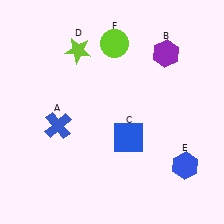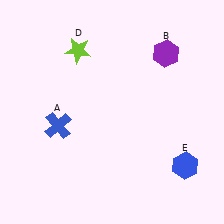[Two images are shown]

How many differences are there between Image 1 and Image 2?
There are 2 differences between the two images.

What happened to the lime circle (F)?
The lime circle (F) was removed in Image 2. It was in the top-right area of Image 1.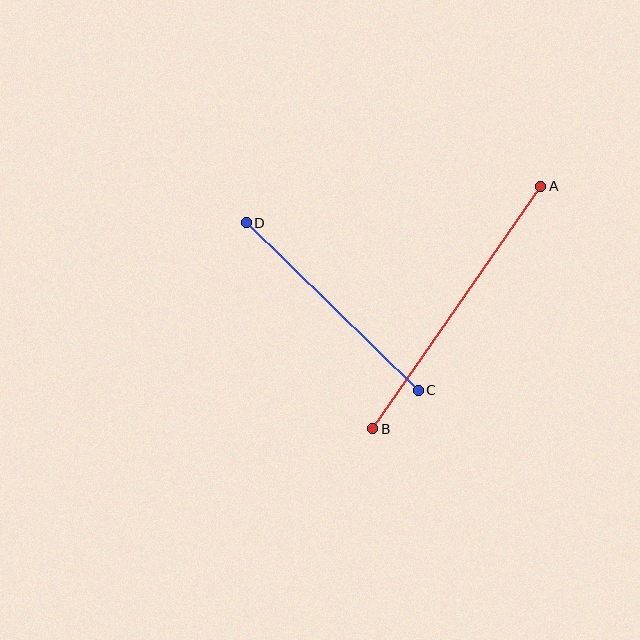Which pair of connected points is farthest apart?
Points A and B are farthest apart.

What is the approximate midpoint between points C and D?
The midpoint is at approximately (332, 307) pixels.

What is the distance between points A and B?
The distance is approximately 295 pixels.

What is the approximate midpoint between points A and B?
The midpoint is at approximately (457, 308) pixels.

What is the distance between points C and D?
The distance is approximately 240 pixels.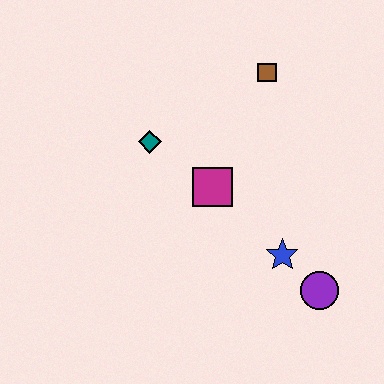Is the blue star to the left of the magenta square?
No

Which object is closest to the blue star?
The purple circle is closest to the blue star.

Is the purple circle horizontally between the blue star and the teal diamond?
No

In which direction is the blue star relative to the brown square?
The blue star is below the brown square.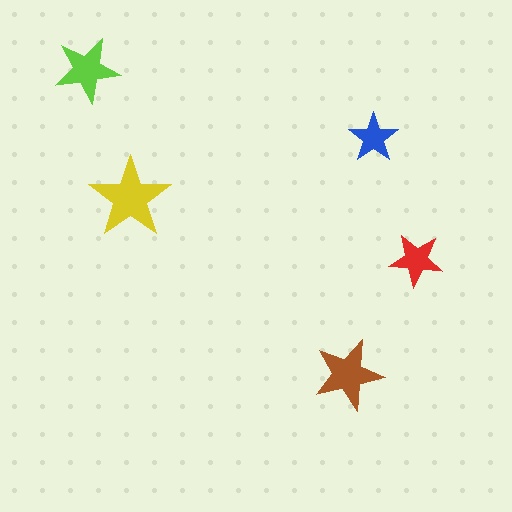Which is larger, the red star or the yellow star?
The yellow one.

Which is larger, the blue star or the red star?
The red one.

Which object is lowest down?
The brown star is bottommost.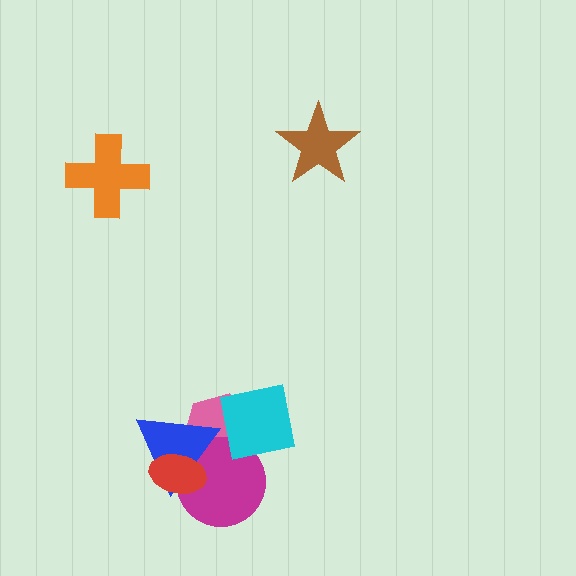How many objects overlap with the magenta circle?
4 objects overlap with the magenta circle.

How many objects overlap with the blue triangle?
3 objects overlap with the blue triangle.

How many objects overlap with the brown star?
0 objects overlap with the brown star.